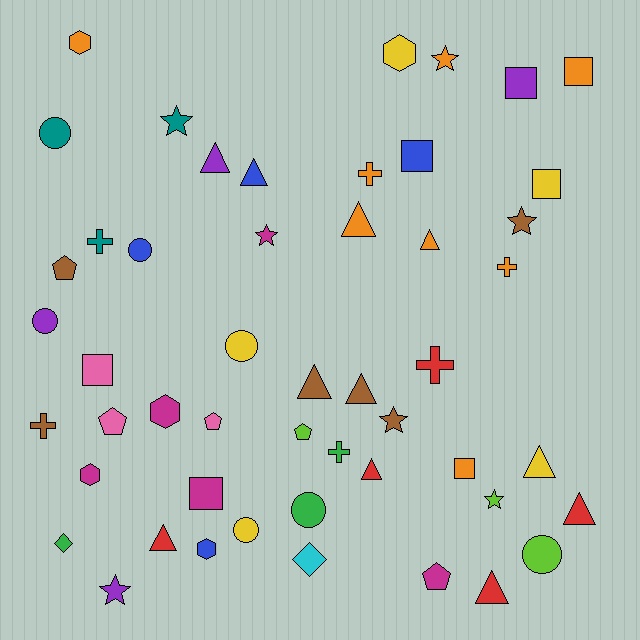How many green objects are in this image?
There are 3 green objects.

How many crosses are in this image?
There are 6 crosses.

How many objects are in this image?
There are 50 objects.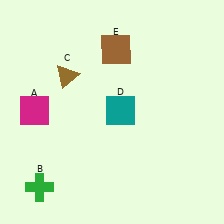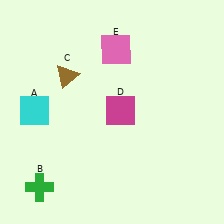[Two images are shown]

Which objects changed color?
A changed from magenta to cyan. D changed from teal to magenta. E changed from brown to pink.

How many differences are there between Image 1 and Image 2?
There are 3 differences between the two images.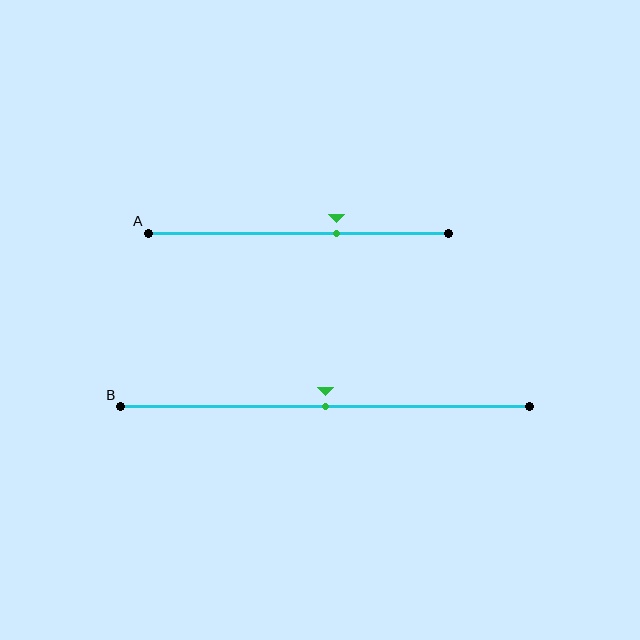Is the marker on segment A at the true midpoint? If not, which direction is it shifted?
No, the marker on segment A is shifted to the right by about 13% of the segment length.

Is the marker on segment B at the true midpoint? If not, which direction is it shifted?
Yes, the marker on segment B is at the true midpoint.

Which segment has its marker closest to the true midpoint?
Segment B has its marker closest to the true midpoint.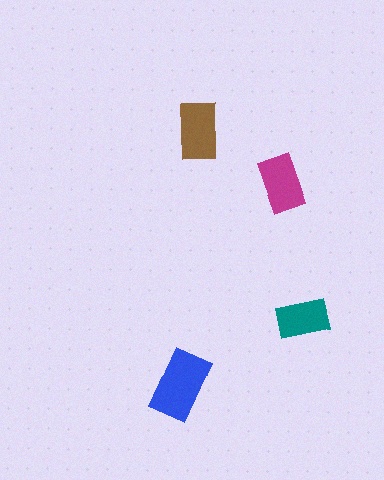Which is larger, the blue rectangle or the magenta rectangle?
The blue one.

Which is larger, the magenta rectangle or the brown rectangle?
The brown one.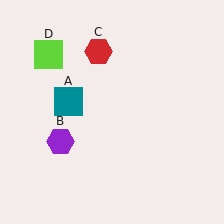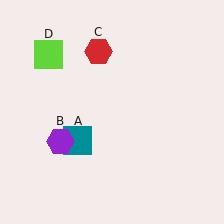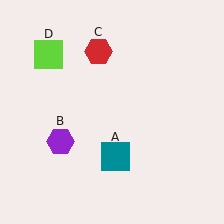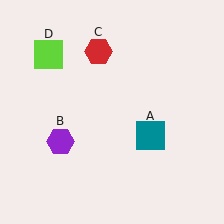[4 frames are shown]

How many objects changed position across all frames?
1 object changed position: teal square (object A).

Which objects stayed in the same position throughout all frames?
Purple hexagon (object B) and red hexagon (object C) and lime square (object D) remained stationary.